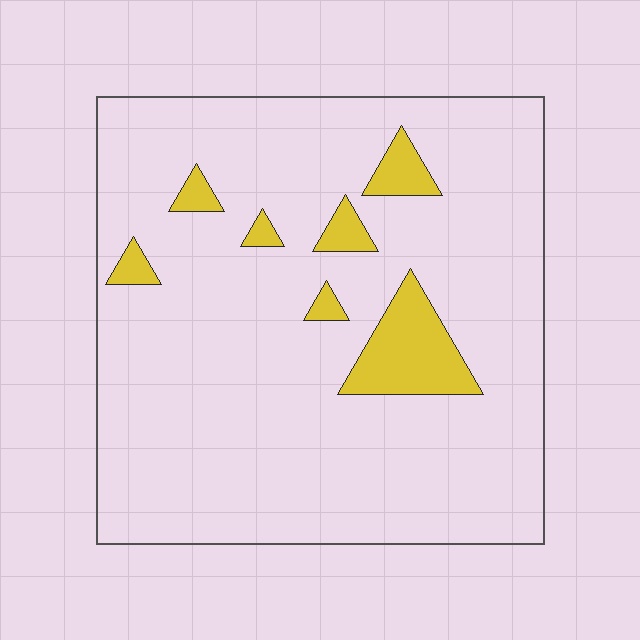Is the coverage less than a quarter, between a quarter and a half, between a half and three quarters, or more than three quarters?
Less than a quarter.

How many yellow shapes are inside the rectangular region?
7.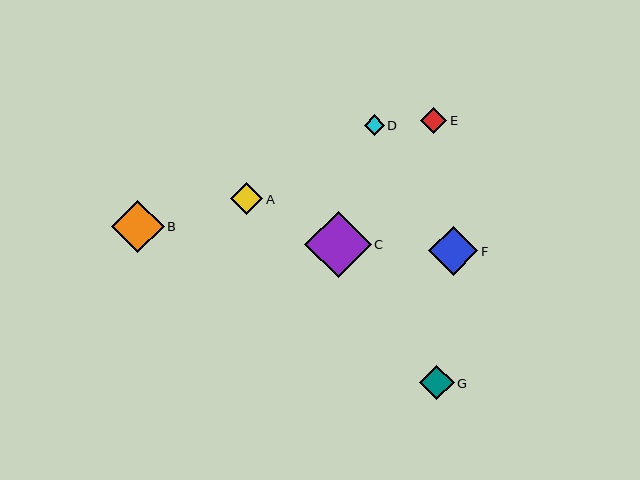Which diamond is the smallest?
Diamond D is the smallest with a size of approximately 20 pixels.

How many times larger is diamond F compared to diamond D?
Diamond F is approximately 2.4 times the size of diamond D.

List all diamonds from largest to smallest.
From largest to smallest: C, B, F, G, A, E, D.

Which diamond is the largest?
Diamond C is the largest with a size of approximately 67 pixels.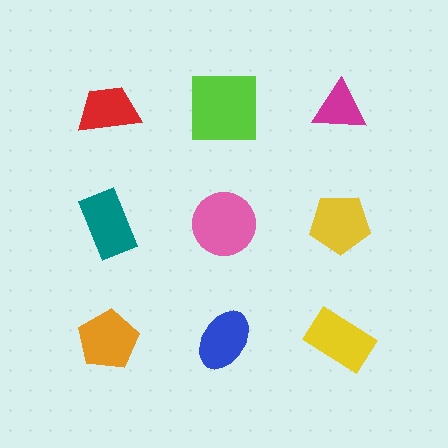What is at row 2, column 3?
A yellow pentagon.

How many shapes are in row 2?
3 shapes.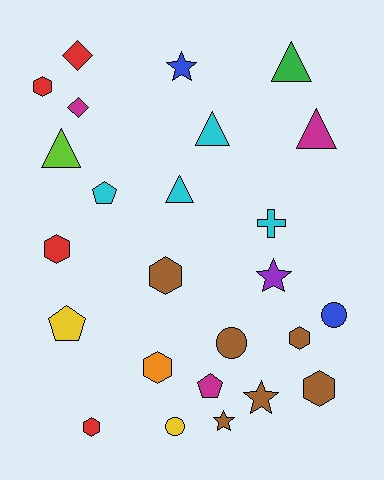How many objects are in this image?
There are 25 objects.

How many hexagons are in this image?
There are 7 hexagons.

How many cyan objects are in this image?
There are 4 cyan objects.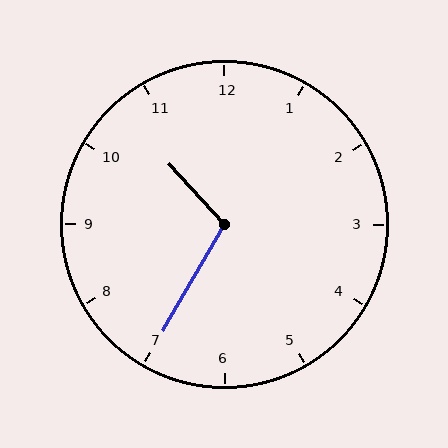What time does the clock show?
10:35.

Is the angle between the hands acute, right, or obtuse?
It is obtuse.